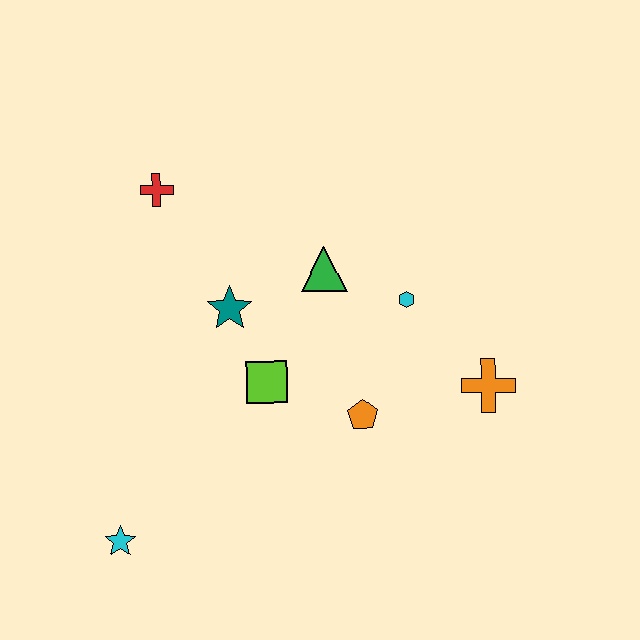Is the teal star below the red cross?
Yes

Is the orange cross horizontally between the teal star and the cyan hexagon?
No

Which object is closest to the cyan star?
The lime square is closest to the cyan star.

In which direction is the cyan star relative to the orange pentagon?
The cyan star is to the left of the orange pentagon.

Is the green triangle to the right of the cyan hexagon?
No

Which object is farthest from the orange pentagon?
The red cross is farthest from the orange pentagon.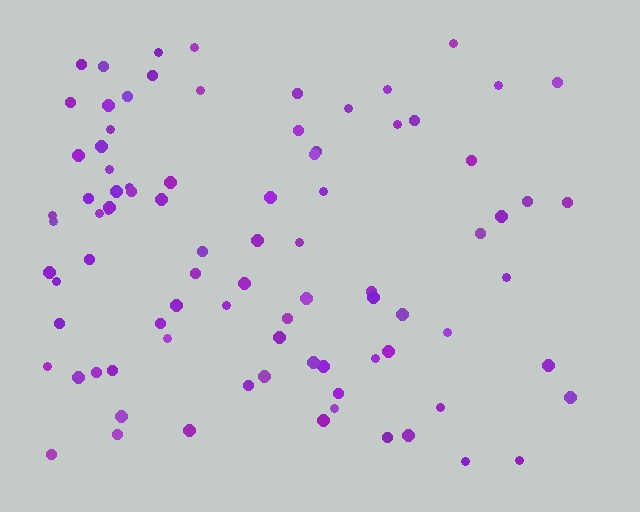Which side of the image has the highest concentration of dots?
The left.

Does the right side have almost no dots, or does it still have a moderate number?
Still a moderate number, just noticeably fewer than the left.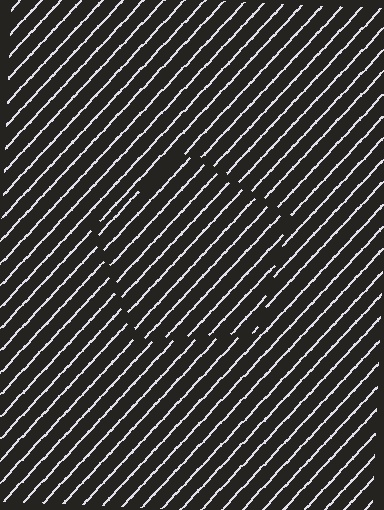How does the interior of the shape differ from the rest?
The interior of the shape contains the same grating, shifted by half a period — the contour is defined by the phase discontinuity where line-ends from the inner and outer gratings abut.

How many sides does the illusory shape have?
5 sides — the line-ends trace a pentagon.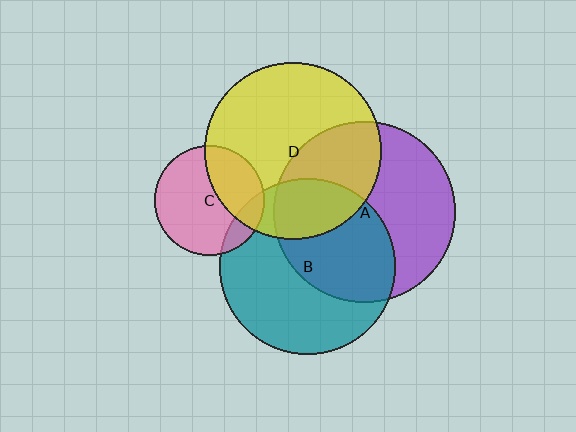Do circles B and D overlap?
Yes.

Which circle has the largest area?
Circle A (purple).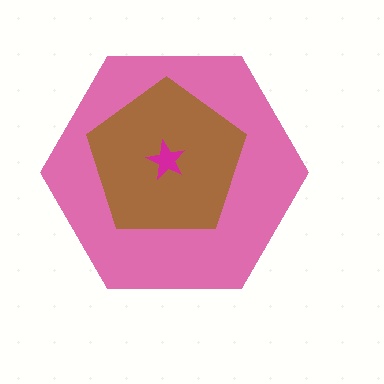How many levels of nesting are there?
3.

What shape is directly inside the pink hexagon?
The brown pentagon.